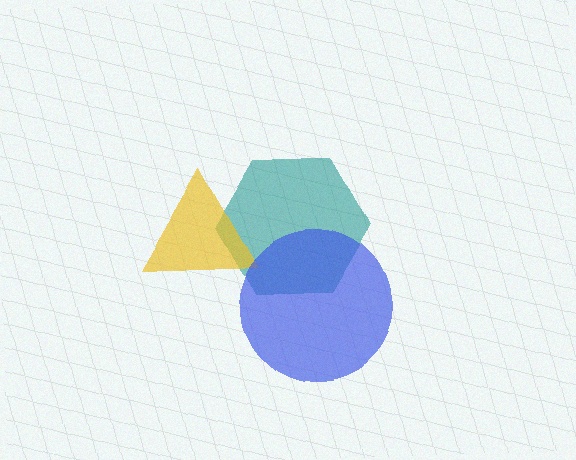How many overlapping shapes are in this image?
There are 3 overlapping shapes in the image.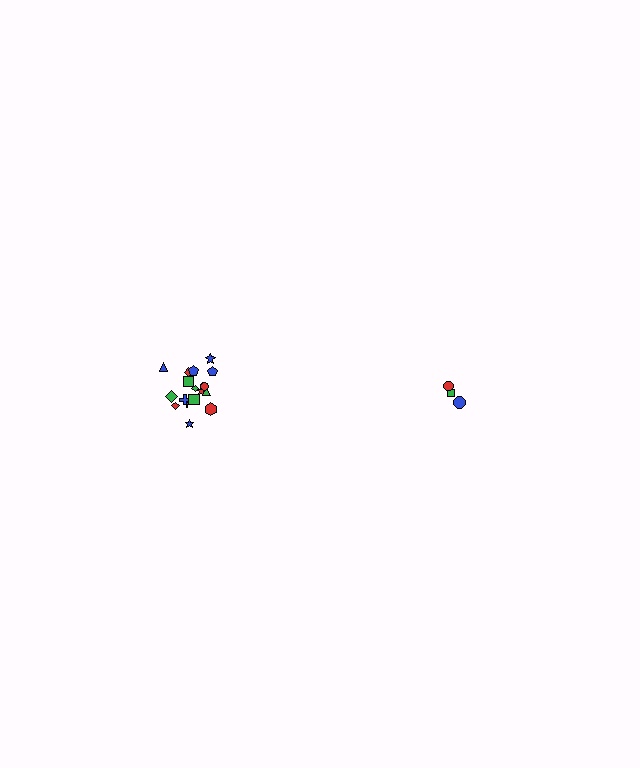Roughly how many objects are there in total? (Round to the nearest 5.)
Roughly 20 objects in total.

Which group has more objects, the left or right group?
The left group.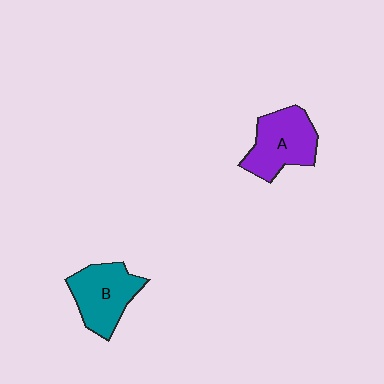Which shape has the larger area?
Shape A (purple).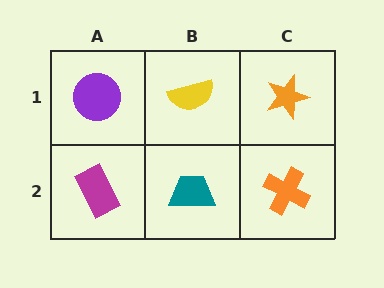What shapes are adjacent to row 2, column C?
An orange star (row 1, column C), a teal trapezoid (row 2, column B).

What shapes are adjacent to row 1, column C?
An orange cross (row 2, column C), a yellow semicircle (row 1, column B).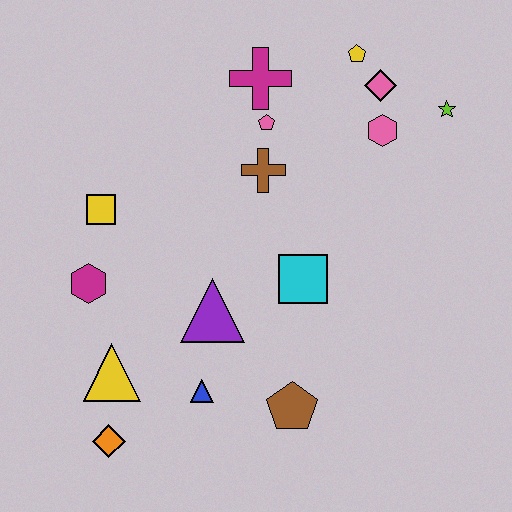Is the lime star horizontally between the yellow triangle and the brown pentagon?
No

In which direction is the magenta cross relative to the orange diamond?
The magenta cross is above the orange diamond.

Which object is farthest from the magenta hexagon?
The lime star is farthest from the magenta hexagon.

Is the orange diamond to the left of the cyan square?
Yes